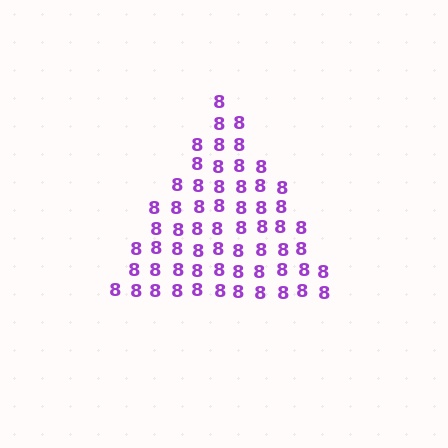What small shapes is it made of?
It is made of small digit 8's.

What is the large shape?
The large shape is a triangle.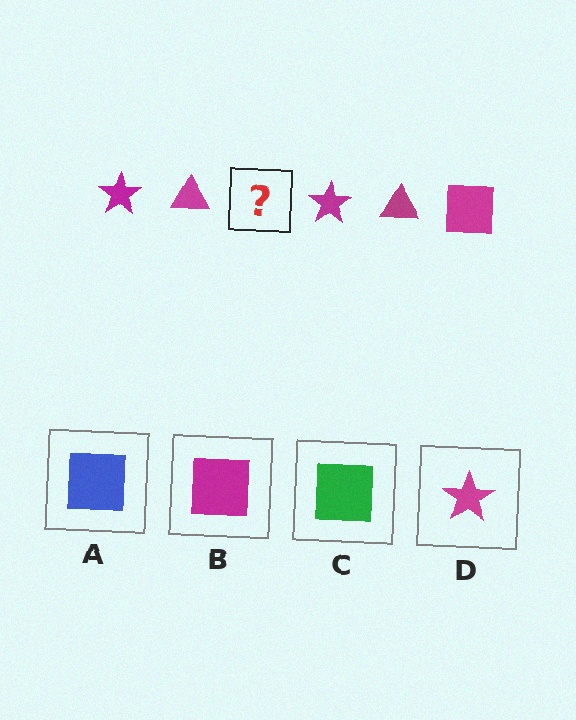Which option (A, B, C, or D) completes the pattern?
B.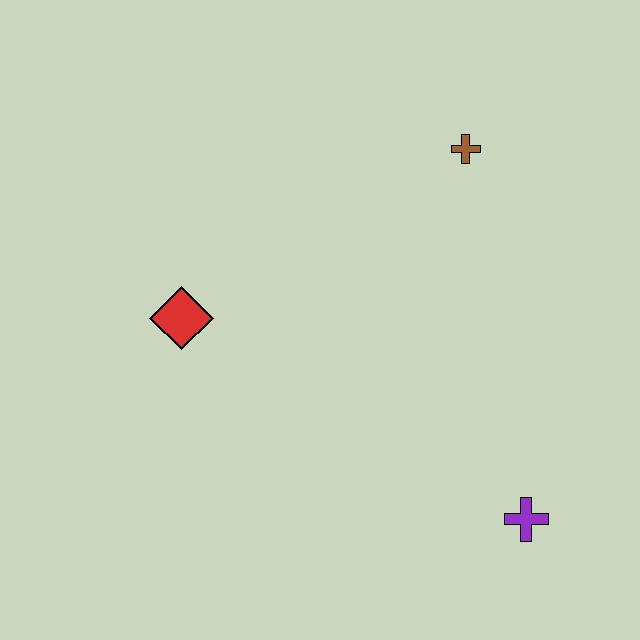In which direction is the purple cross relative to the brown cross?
The purple cross is below the brown cross.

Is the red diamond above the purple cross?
Yes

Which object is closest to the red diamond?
The brown cross is closest to the red diamond.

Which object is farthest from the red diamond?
The purple cross is farthest from the red diamond.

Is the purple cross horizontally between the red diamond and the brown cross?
No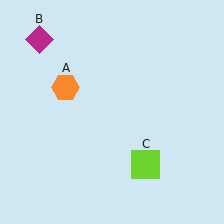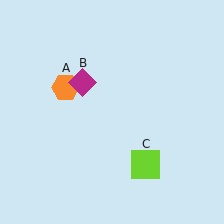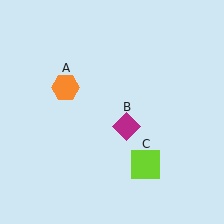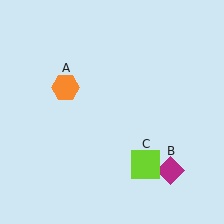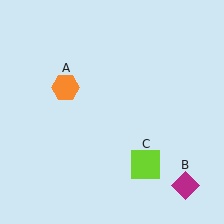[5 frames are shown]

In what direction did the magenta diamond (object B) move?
The magenta diamond (object B) moved down and to the right.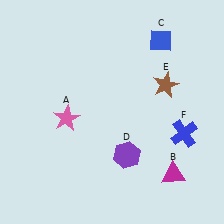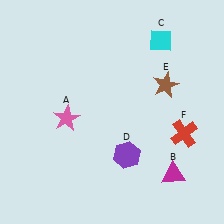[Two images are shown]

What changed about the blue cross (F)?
In Image 1, F is blue. In Image 2, it changed to red.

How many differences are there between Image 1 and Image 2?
There are 2 differences between the two images.